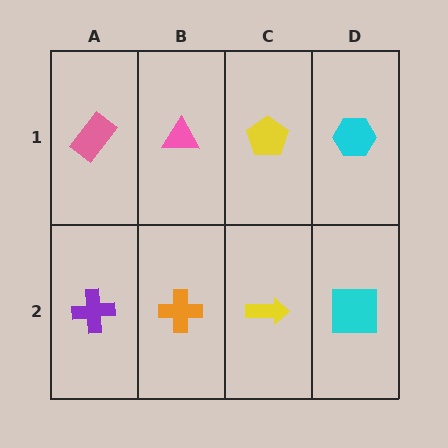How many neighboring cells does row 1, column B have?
3.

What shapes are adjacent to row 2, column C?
A yellow pentagon (row 1, column C), an orange cross (row 2, column B), a cyan square (row 2, column D).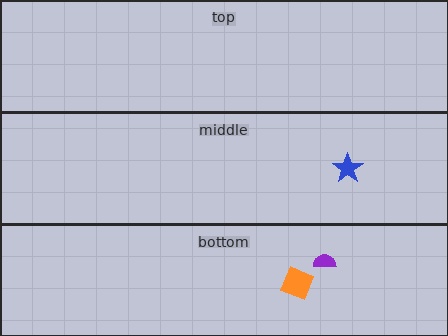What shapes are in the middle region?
The blue star.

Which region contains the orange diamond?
The bottom region.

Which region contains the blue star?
The middle region.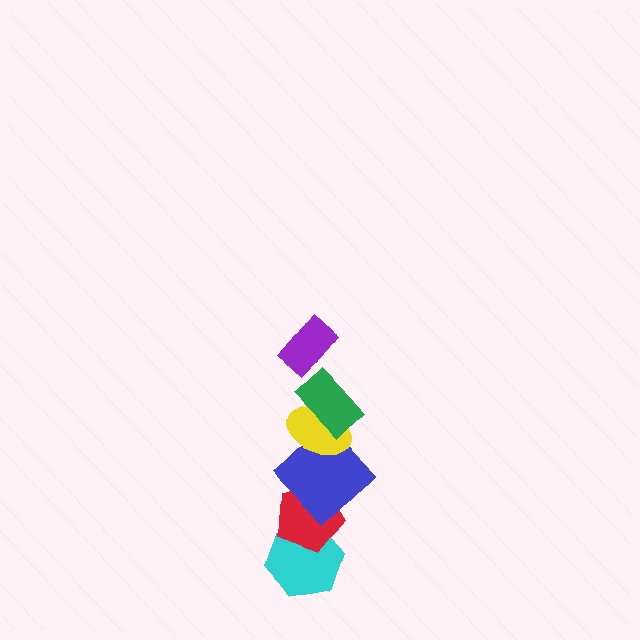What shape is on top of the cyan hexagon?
The red pentagon is on top of the cyan hexagon.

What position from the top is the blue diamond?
The blue diamond is 4th from the top.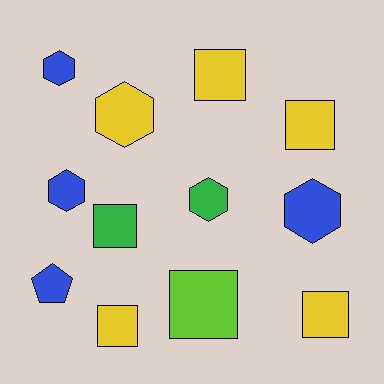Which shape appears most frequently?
Square, with 6 objects.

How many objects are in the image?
There are 12 objects.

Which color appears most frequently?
Yellow, with 5 objects.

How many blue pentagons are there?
There is 1 blue pentagon.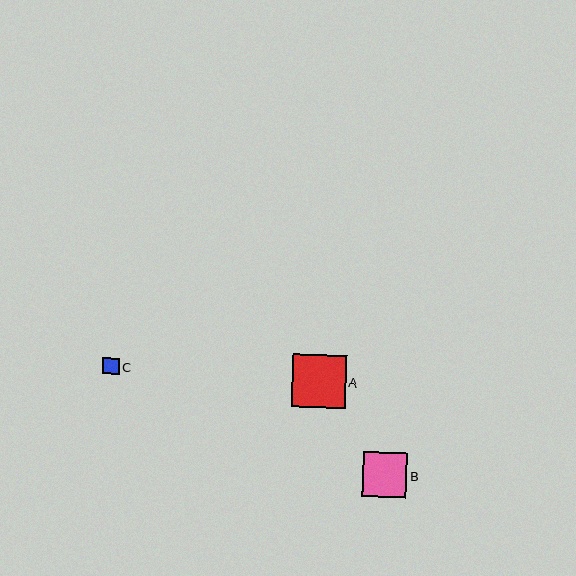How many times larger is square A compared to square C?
Square A is approximately 3.2 times the size of square C.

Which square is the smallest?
Square C is the smallest with a size of approximately 17 pixels.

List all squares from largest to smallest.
From largest to smallest: A, B, C.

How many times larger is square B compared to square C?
Square B is approximately 2.7 times the size of square C.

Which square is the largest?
Square A is the largest with a size of approximately 54 pixels.